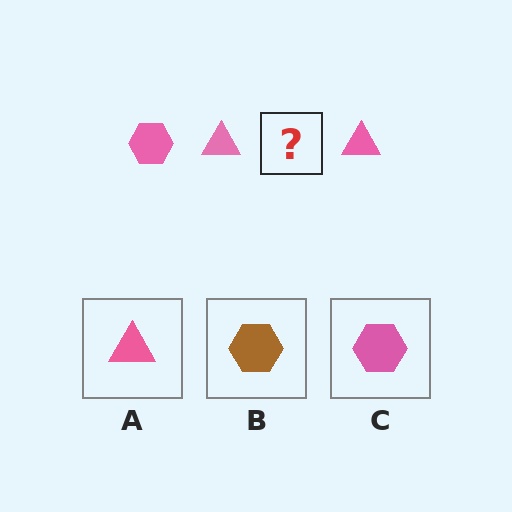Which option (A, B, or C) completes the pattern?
C.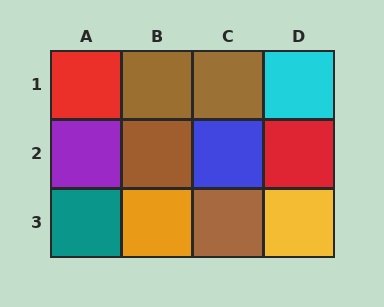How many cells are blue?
1 cell is blue.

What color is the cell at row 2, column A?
Purple.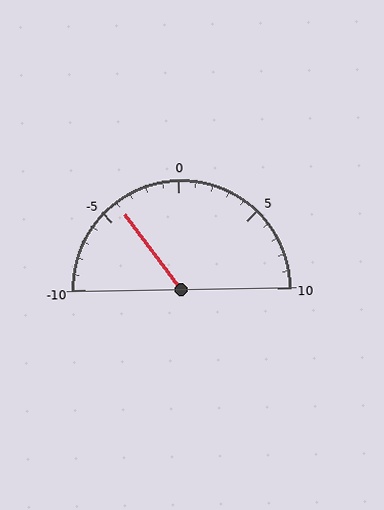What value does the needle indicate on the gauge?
The needle indicates approximately -4.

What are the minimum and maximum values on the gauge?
The gauge ranges from -10 to 10.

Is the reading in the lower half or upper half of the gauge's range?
The reading is in the lower half of the range (-10 to 10).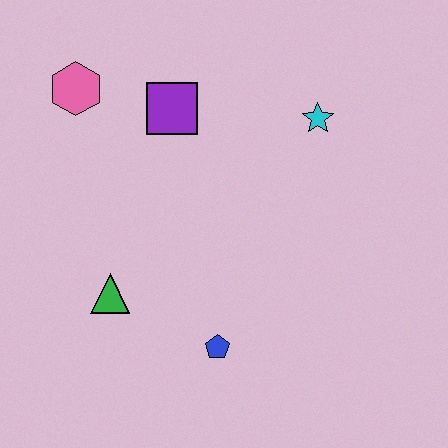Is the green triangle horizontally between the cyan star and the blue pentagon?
No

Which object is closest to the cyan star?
The purple square is closest to the cyan star.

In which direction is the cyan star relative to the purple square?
The cyan star is to the right of the purple square.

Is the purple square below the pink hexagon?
Yes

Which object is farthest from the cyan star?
The green triangle is farthest from the cyan star.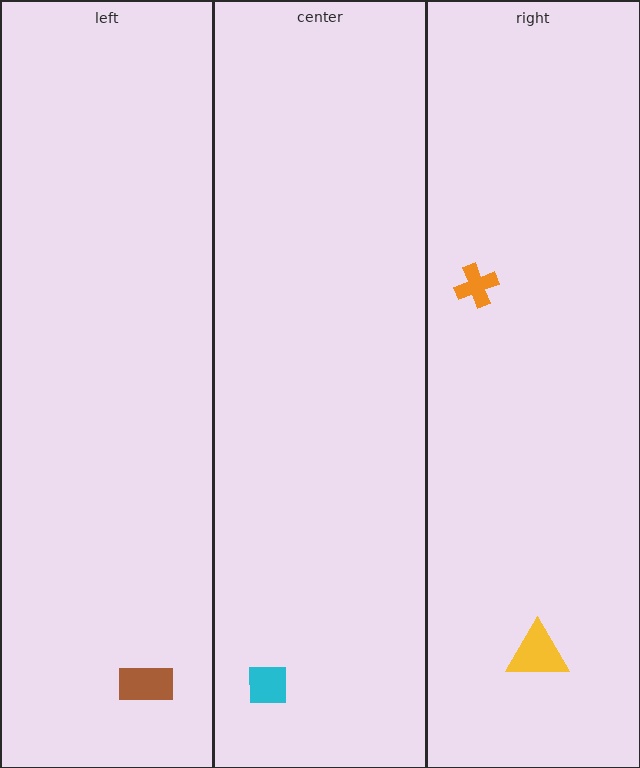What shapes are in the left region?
The brown rectangle.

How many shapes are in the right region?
2.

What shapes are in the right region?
The yellow triangle, the orange cross.